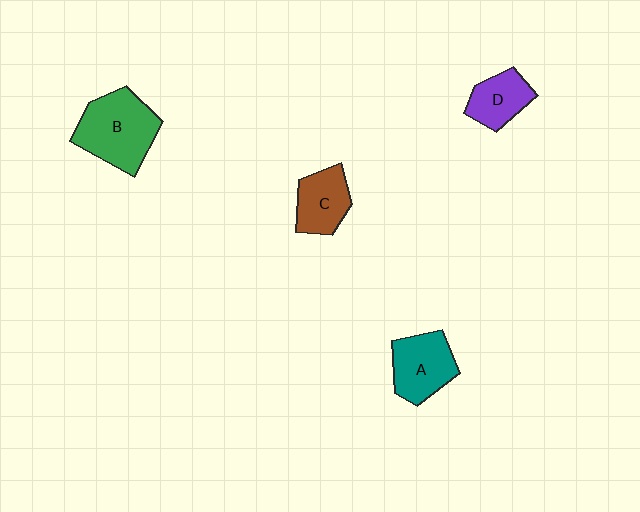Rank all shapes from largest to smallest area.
From largest to smallest: B (green), A (teal), C (brown), D (purple).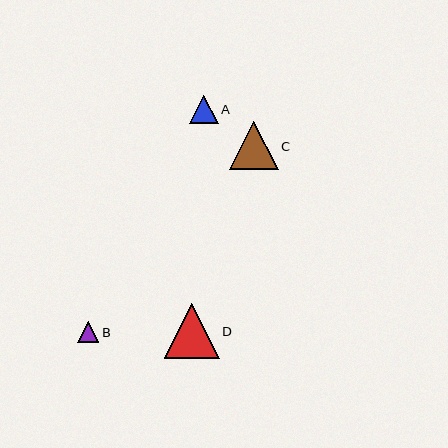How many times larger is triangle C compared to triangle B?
Triangle C is approximately 2.3 times the size of triangle B.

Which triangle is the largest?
Triangle D is the largest with a size of approximately 55 pixels.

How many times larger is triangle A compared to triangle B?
Triangle A is approximately 1.4 times the size of triangle B.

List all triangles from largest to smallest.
From largest to smallest: D, C, A, B.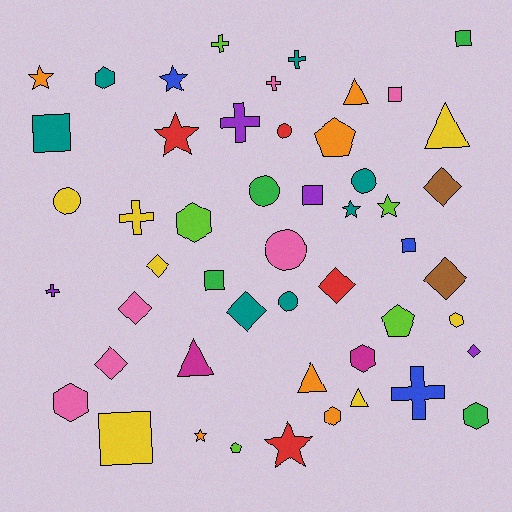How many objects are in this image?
There are 50 objects.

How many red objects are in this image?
There are 4 red objects.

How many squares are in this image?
There are 7 squares.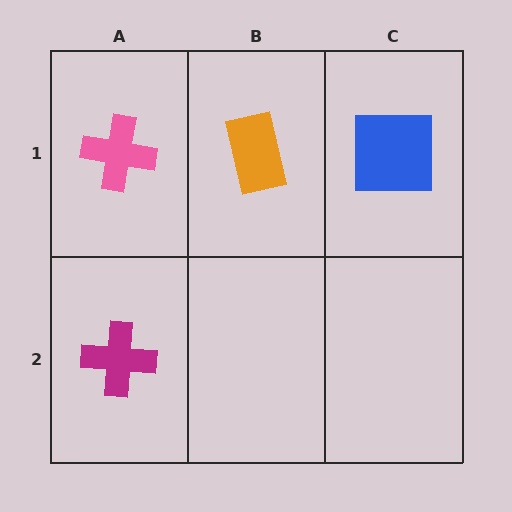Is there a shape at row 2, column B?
No, that cell is empty.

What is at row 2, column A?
A magenta cross.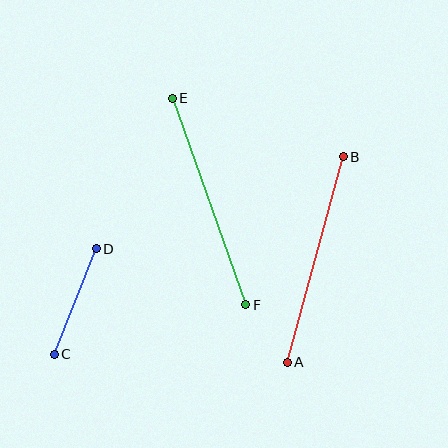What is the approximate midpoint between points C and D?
The midpoint is at approximately (75, 301) pixels.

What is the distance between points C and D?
The distance is approximately 113 pixels.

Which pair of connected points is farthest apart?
Points E and F are farthest apart.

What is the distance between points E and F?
The distance is approximately 219 pixels.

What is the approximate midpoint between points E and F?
The midpoint is at approximately (209, 202) pixels.